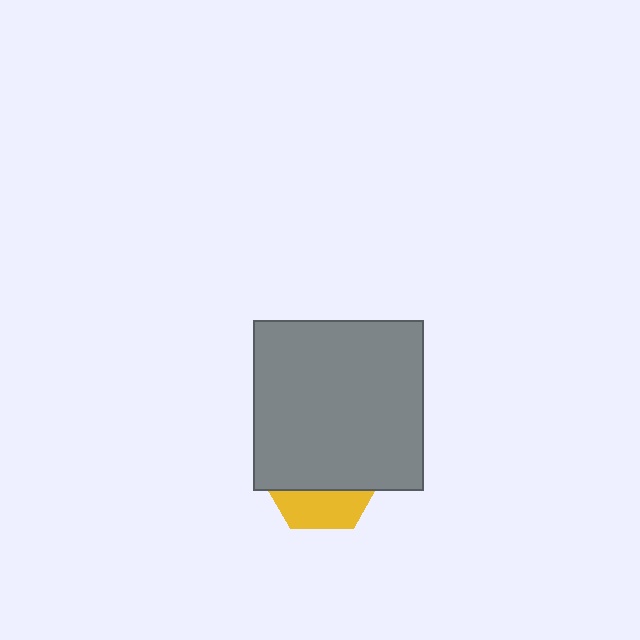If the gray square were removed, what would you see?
You would see the complete yellow hexagon.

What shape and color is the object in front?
The object in front is a gray square.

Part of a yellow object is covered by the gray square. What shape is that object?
It is a hexagon.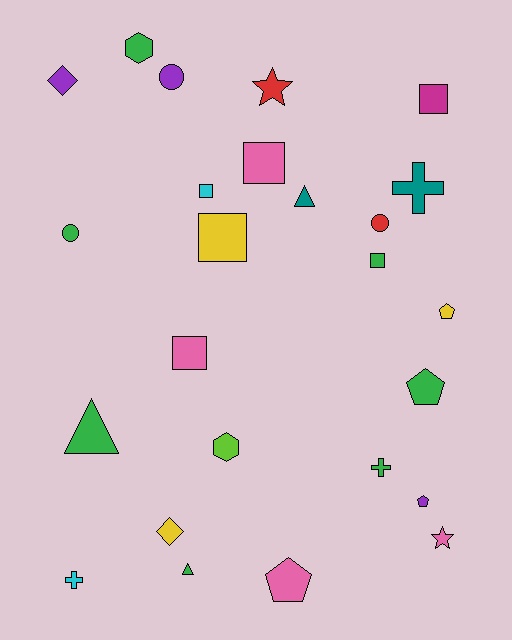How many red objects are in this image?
There are 2 red objects.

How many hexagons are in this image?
There are 2 hexagons.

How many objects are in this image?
There are 25 objects.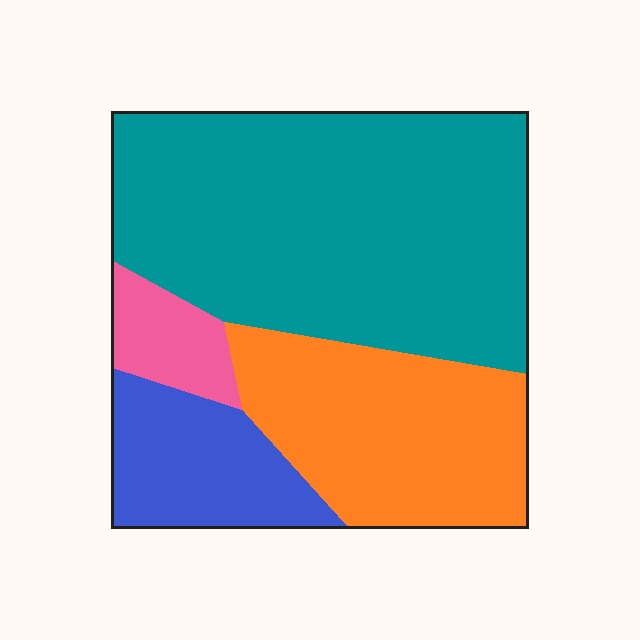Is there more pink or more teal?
Teal.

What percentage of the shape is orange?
Orange covers about 25% of the shape.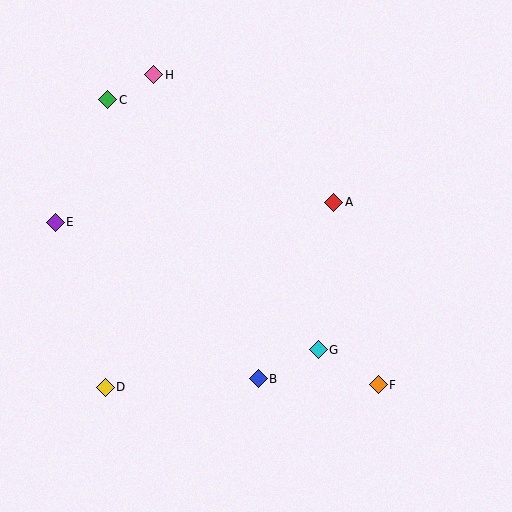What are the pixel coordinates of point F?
Point F is at (378, 385).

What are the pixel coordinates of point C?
Point C is at (108, 100).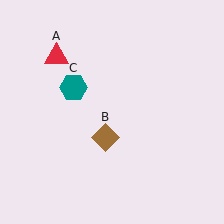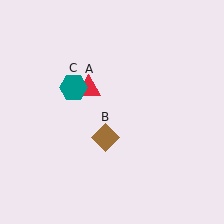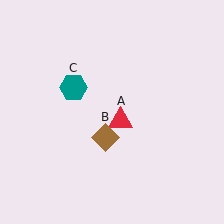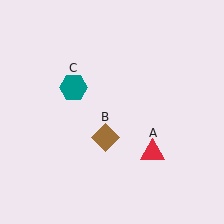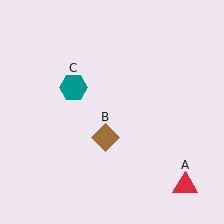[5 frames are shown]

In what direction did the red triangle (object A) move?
The red triangle (object A) moved down and to the right.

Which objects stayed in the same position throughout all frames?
Brown diamond (object B) and teal hexagon (object C) remained stationary.